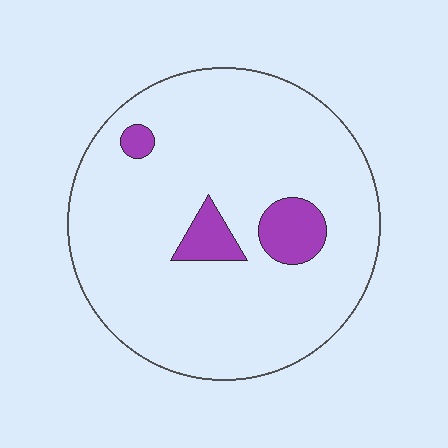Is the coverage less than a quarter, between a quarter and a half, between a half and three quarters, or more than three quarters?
Less than a quarter.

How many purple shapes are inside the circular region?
3.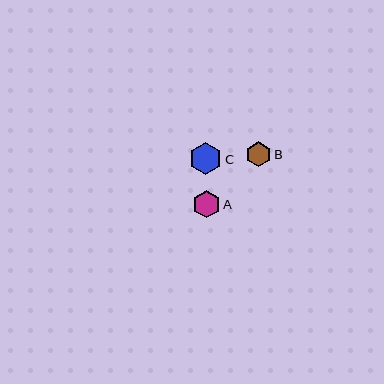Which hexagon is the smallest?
Hexagon B is the smallest with a size of approximately 25 pixels.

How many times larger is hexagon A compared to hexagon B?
Hexagon A is approximately 1.1 times the size of hexagon B.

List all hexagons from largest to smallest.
From largest to smallest: C, A, B.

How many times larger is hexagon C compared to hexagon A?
Hexagon C is approximately 1.2 times the size of hexagon A.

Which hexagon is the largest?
Hexagon C is the largest with a size of approximately 33 pixels.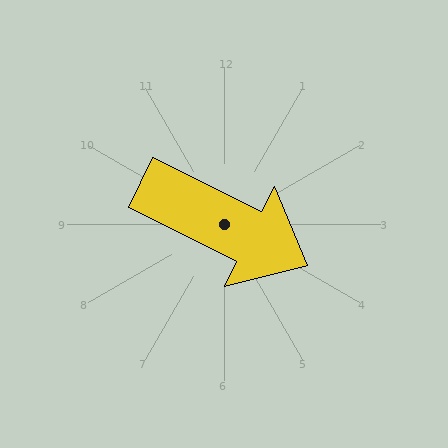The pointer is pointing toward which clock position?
Roughly 4 o'clock.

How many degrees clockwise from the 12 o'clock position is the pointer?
Approximately 116 degrees.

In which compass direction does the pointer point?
Southeast.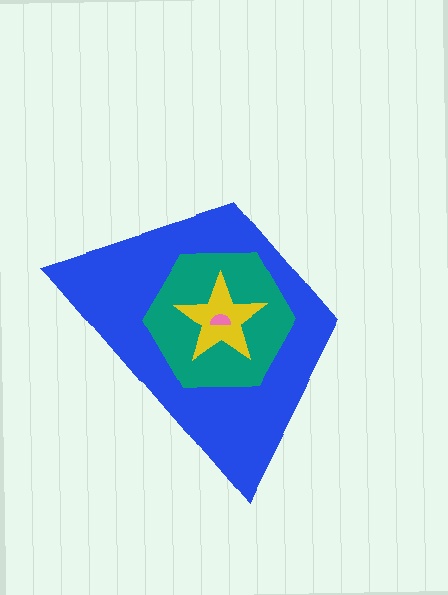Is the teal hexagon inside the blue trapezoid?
Yes.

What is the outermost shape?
The blue trapezoid.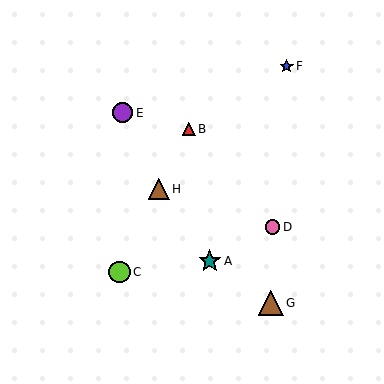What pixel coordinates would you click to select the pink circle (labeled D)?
Click at (272, 227) to select the pink circle D.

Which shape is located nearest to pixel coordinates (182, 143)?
The red triangle (labeled B) at (189, 129) is nearest to that location.